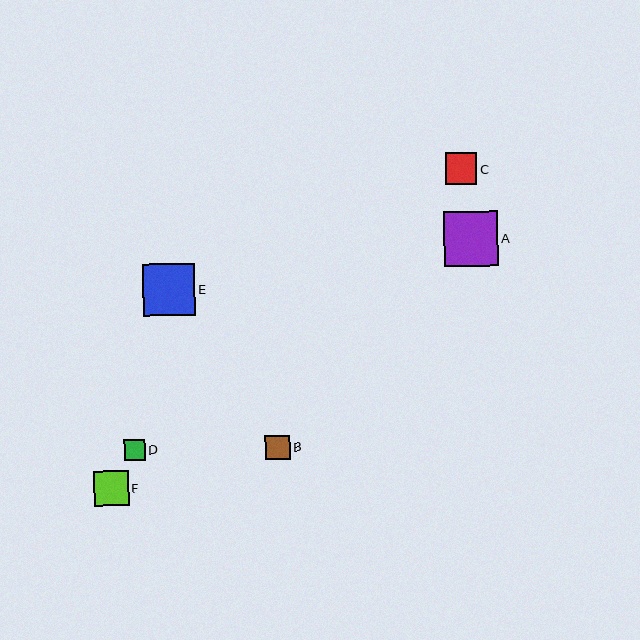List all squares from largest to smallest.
From largest to smallest: A, E, F, C, B, D.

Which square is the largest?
Square A is the largest with a size of approximately 54 pixels.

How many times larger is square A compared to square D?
Square A is approximately 2.7 times the size of square D.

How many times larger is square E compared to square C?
Square E is approximately 1.6 times the size of square C.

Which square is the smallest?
Square D is the smallest with a size of approximately 20 pixels.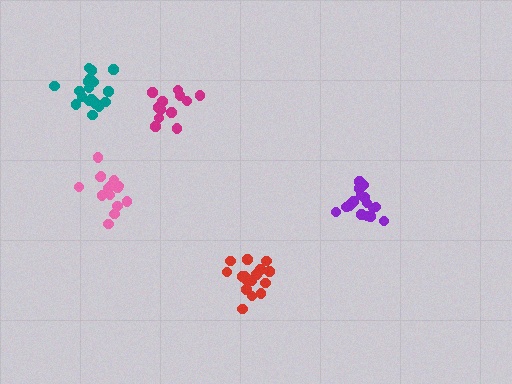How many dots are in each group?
Group 1: 15 dots, Group 2: 17 dots, Group 3: 18 dots, Group 4: 12 dots, Group 5: 16 dots (78 total).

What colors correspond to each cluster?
The clusters are colored: pink, purple, teal, magenta, red.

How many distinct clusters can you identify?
There are 5 distinct clusters.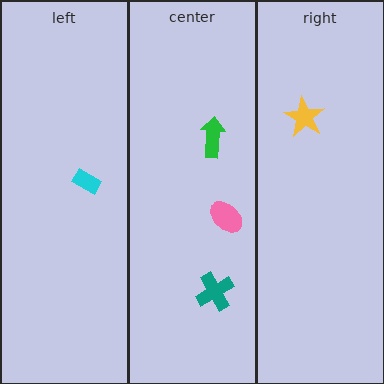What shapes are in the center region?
The teal cross, the pink ellipse, the green arrow.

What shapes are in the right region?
The yellow star.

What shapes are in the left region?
The cyan rectangle.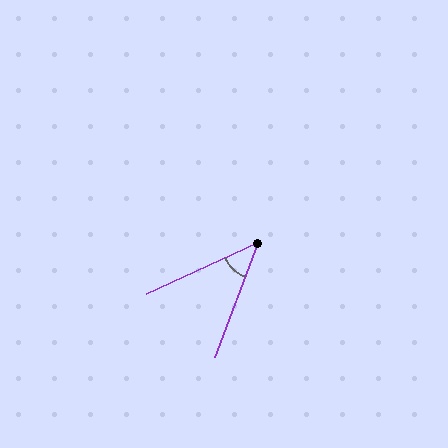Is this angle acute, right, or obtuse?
It is acute.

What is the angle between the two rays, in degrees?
Approximately 45 degrees.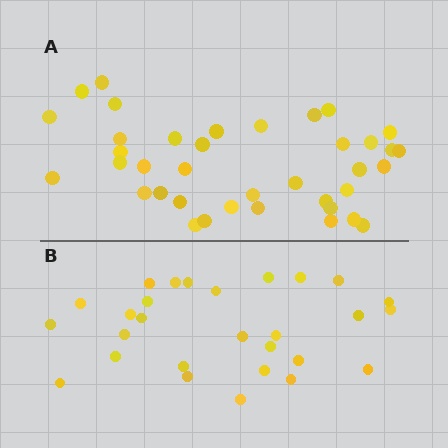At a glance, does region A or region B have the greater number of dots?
Region A (the top region) has more dots.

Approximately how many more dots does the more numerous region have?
Region A has roughly 10 or so more dots than region B.